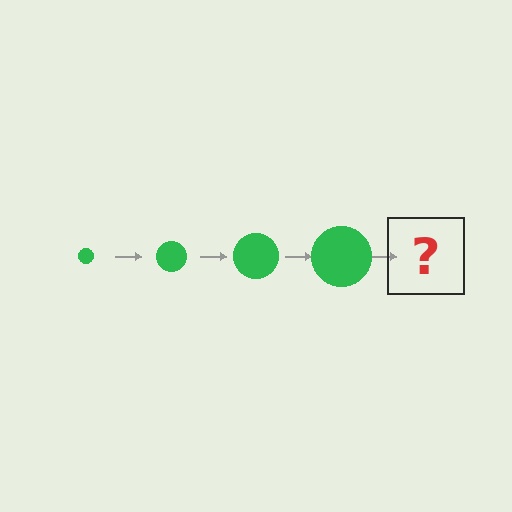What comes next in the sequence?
The next element should be a green circle, larger than the previous one.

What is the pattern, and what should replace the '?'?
The pattern is that the circle gets progressively larger each step. The '?' should be a green circle, larger than the previous one.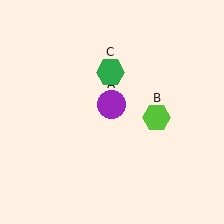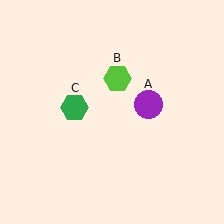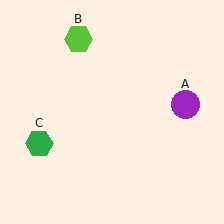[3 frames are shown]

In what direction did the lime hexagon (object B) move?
The lime hexagon (object B) moved up and to the left.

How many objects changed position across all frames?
3 objects changed position: purple circle (object A), lime hexagon (object B), green hexagon (object C).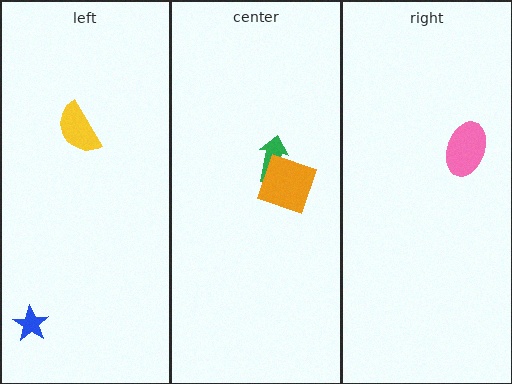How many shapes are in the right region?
1.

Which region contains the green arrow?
The center region.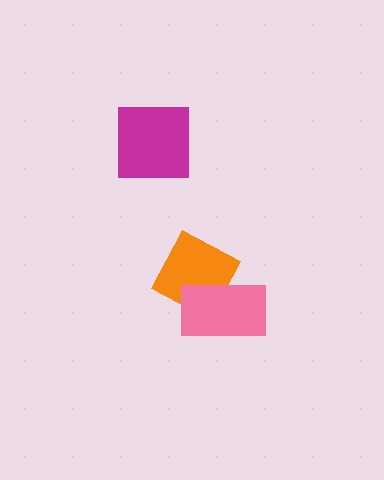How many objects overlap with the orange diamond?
1 object overlaps with the orange diamond.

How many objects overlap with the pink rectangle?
1 object overlaps with the pink rectangle.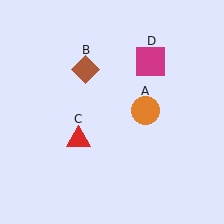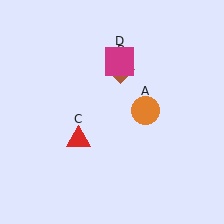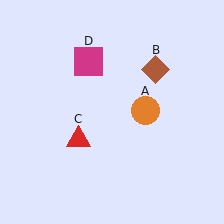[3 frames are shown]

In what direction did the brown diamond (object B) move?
The brown diamond (object B) moved right.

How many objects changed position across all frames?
2 objects changed position: brown diamond (object B), magenta square (object D).